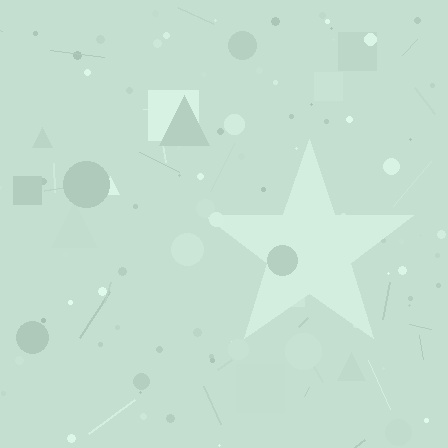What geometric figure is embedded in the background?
A star is embedded in the background.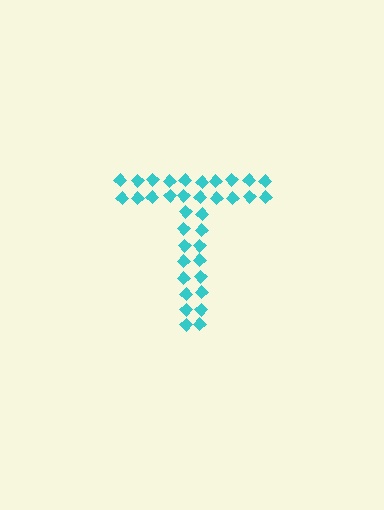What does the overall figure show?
The overall figure shows the letter T.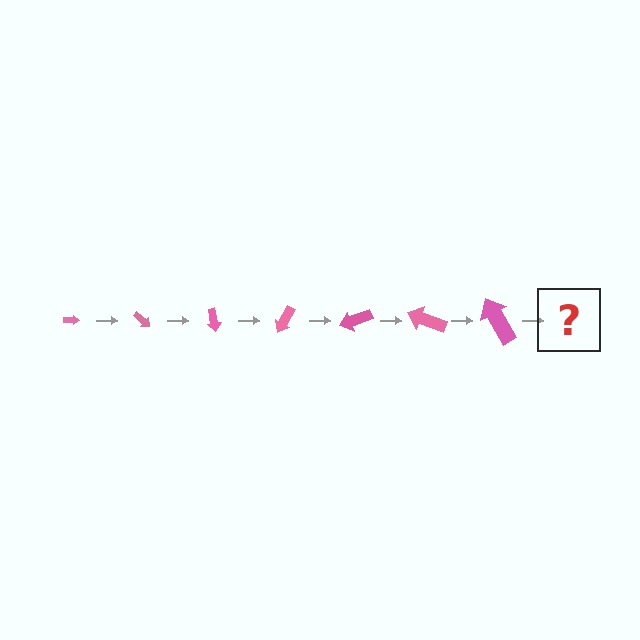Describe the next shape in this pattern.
It should be an arrow, larger than the previous one and rotated 280 degrees from the start.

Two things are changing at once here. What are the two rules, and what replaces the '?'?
The two rules are that the arrow grows larger each step and it rotates 40 degrees each step. The '?' should be an arrow, larger than the previous one and rotated 280 degrees from the start.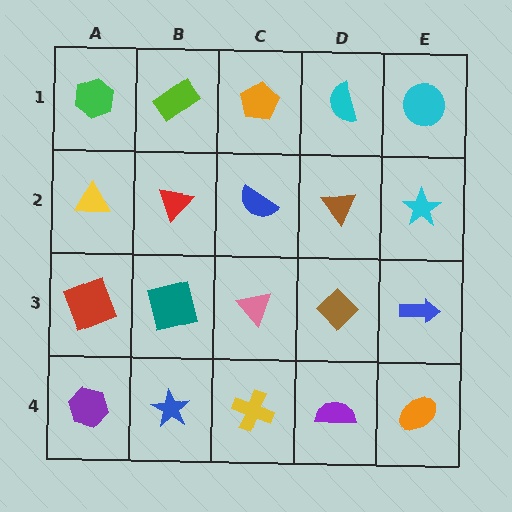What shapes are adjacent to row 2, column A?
A green hexagon (row 1, column A), a red square (row 3, column A), a red triangle (row 2, column B).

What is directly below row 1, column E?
A cyan star.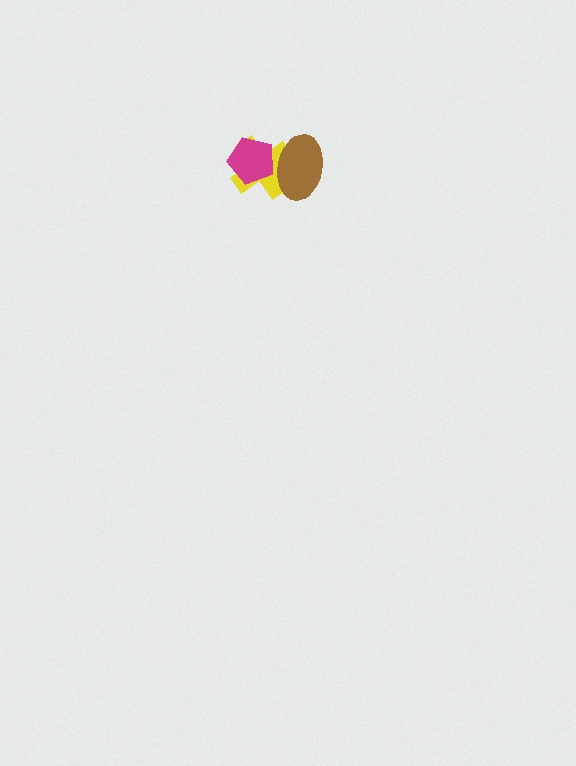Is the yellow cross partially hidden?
Yes, it is partially covered by another shape.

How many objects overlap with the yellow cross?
2 objects overlap with the yellow cross.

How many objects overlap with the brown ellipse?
2 objects overlap with the brown ellipse.